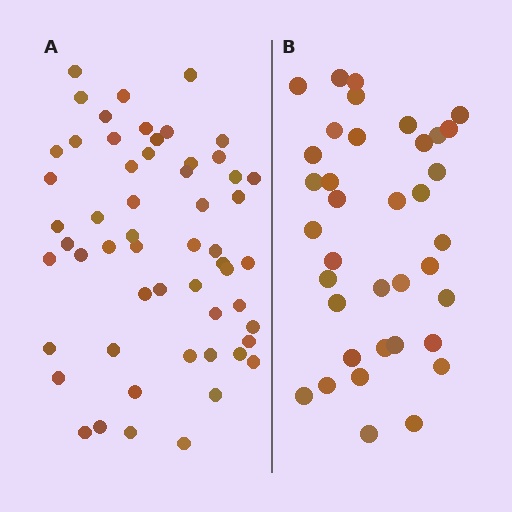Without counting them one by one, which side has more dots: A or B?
Region A (the left region) has more dots.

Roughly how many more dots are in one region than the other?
Region A has approximately 20 more dots than region B.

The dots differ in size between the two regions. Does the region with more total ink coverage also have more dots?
No. Region B has more total ink coverage because its dots are larger, but region A actually contains more individual dots. Total area can be misleading — the number of items is what matters here.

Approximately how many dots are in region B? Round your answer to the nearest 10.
About 40 dots. (The exact count is 37, which rounds to 40.)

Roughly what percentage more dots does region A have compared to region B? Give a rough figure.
About 50% more.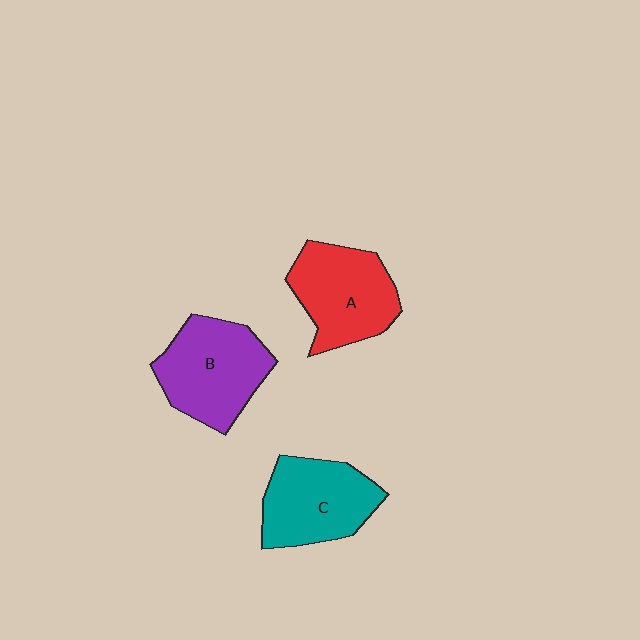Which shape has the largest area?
Shape B (purple).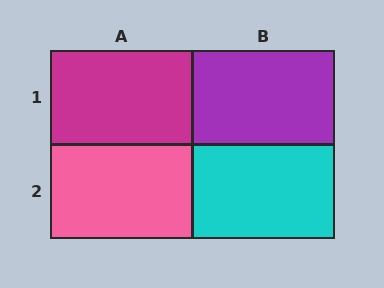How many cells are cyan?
1 cell is cyan.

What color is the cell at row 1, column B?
Purple.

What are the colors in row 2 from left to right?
Pink, cyan.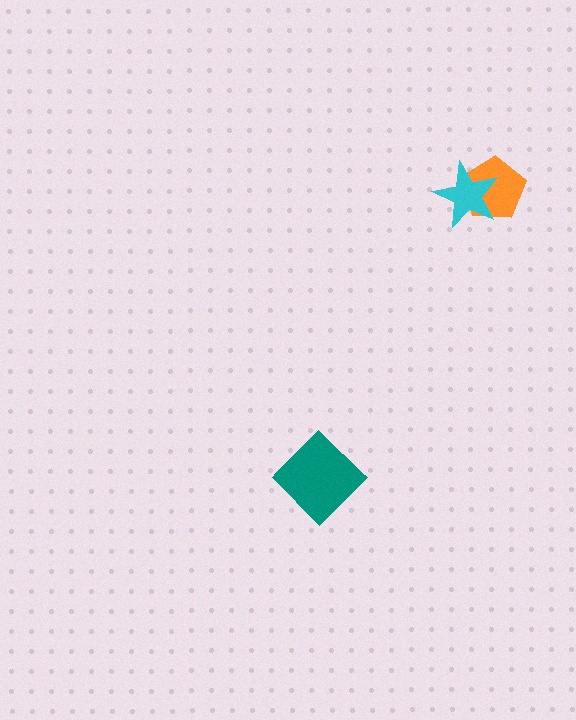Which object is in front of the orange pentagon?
The cyan star is in front of the orange pentagon.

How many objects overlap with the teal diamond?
0 objects overlap with the teal diamond.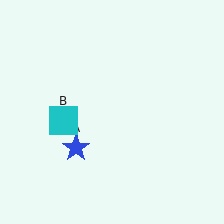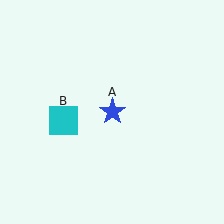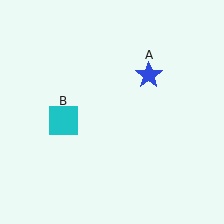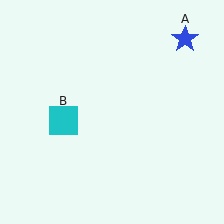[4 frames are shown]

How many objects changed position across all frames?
1 object changed position: blue star (object A).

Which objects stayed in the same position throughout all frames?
Cyan square (object B) remained stationary.